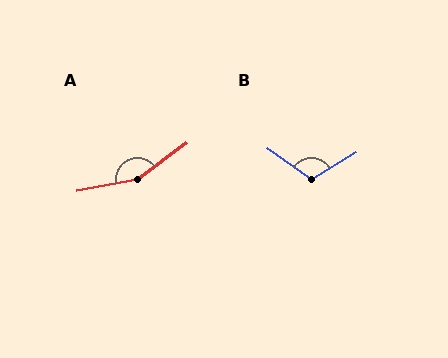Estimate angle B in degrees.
Approximately 115 degrees.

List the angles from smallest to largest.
B (115°), A (154°).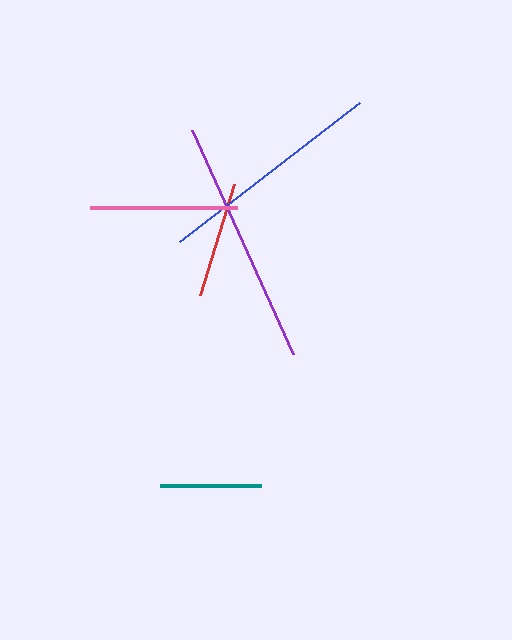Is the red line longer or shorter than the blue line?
The blue line is longer than the red line.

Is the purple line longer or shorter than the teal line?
The purple line is longer than the teal line.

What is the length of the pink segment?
The pink segment is approximately 147 pixels long.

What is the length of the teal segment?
The teal segment is approximately 101 pixels long.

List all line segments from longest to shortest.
From longest to shortest: purple, blue, pink, red, teal.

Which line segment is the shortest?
The teal line is the shortest at approximately 101 pixels.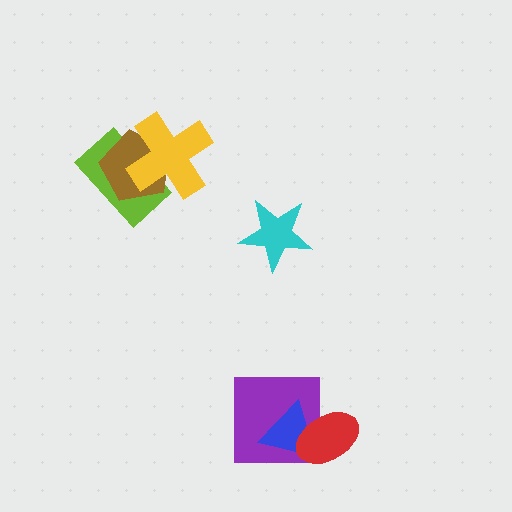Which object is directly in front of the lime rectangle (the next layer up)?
The brown pentagon is directly in front of the lime rectangle.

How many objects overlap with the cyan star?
0 objects overlap with the cyan star.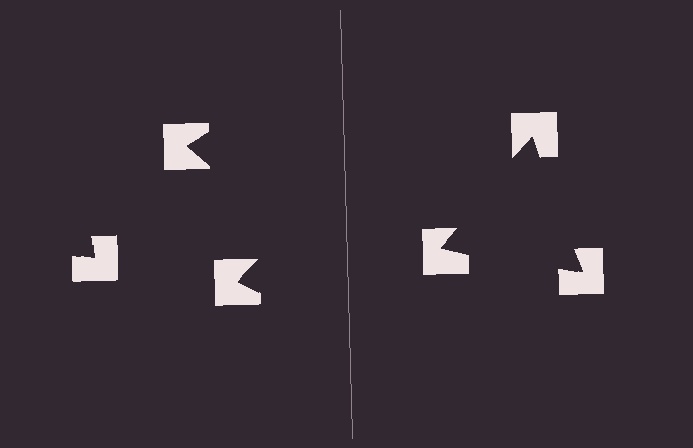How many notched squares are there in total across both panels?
6 — 3 on each side.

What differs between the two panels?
The notched squares are positioned identically on both sides; only the wedge orientations differ. On the right they align to a triangle; on the left they are misaligned.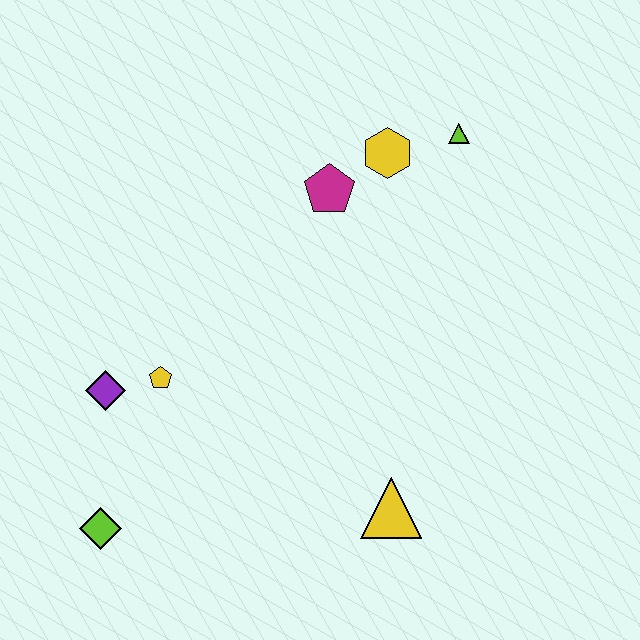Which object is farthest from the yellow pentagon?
The lime triangle is farthest from the yellow pentagon.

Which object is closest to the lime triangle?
The yellow hexagon is closest to the lime triangle.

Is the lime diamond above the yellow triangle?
No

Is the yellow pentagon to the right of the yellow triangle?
No